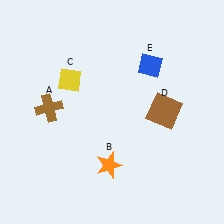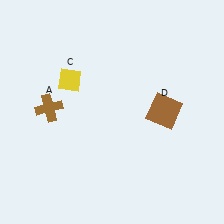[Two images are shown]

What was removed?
The blue diamond (E), the orange star (B) were removed in Image 2.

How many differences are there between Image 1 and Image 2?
There are 2 differences between the two images.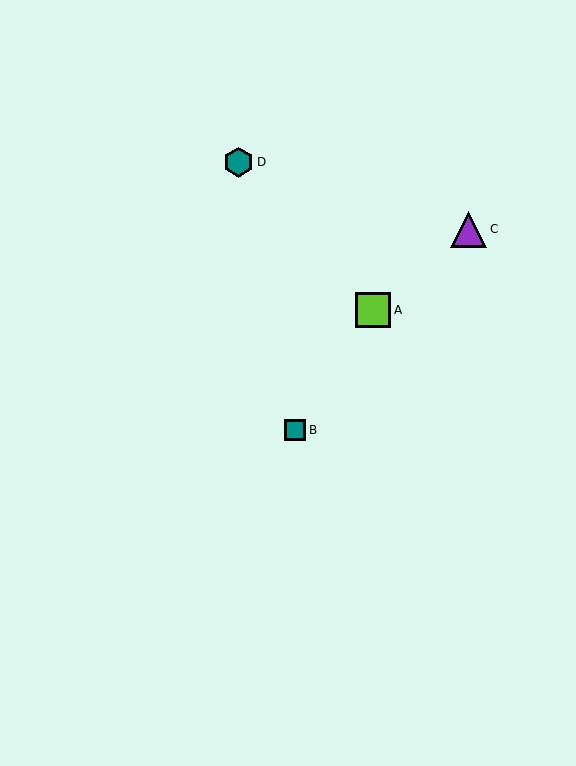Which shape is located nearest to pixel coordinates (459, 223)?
The purple triangle (labeled C) at (469, 229) is nearest to that location.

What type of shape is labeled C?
Shape C is a purple triangle.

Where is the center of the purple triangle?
The center of the purple triangle is at (469, 229).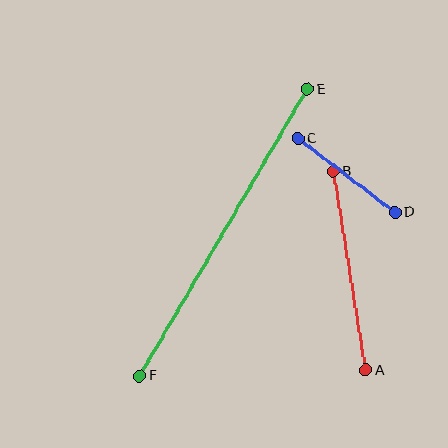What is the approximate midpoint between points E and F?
The midpoint is at approximately (223, 233) pixels.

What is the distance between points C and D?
The distance is approximately 121 pixels.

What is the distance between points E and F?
The distance is approximately 332 pixels.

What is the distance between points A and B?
The distance is approximately 201 pixels.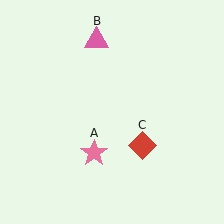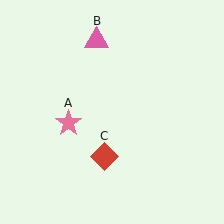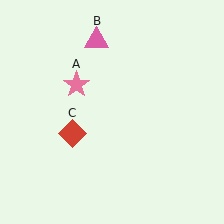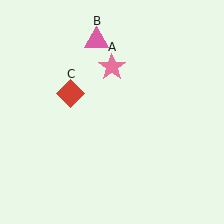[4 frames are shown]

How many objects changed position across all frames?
2 objects changed position: pink star (object A), red diamond (object C).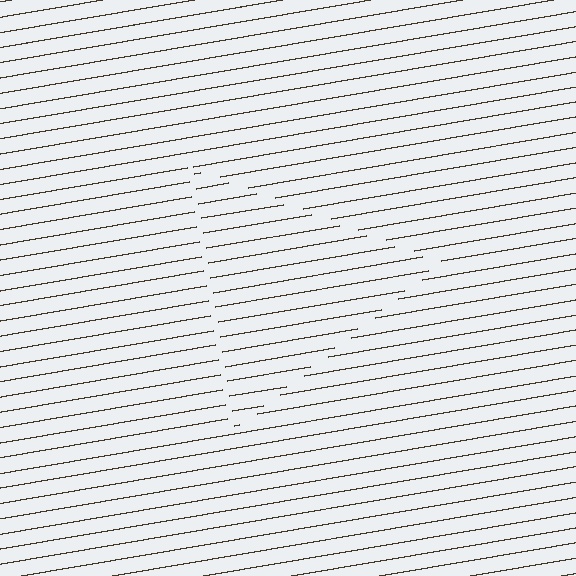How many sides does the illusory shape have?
3 sides — the line-ends trace a triangle.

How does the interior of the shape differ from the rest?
The interior of the shape contains the same grating, shifted by half a period — the contour is defined by the phase discontinuity where line-ends from the inner and outer gratings abut.